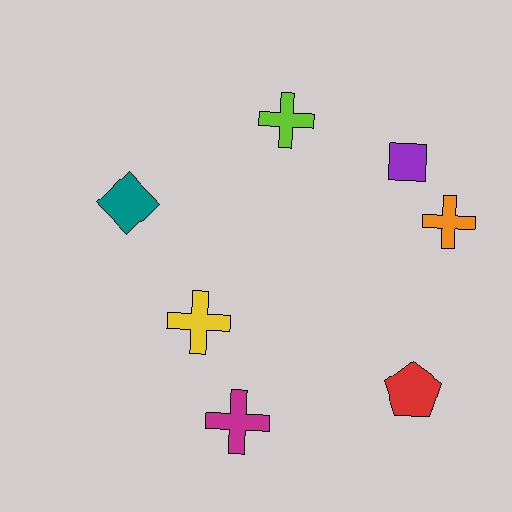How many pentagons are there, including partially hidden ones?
There is 1 pentagon.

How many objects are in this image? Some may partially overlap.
There are 7 objects.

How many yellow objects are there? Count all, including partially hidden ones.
There is 1 yellow object.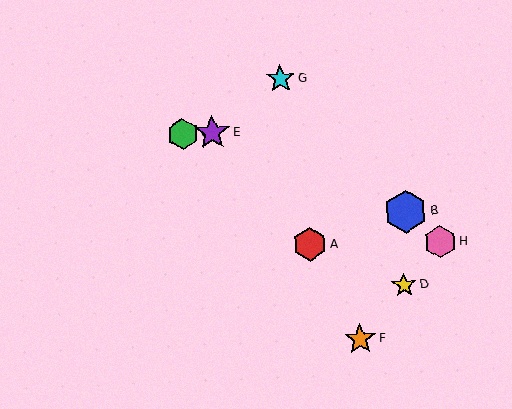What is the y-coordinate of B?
Object B is at y≈212.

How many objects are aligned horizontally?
2 objects (C, E) are aligned horizontally.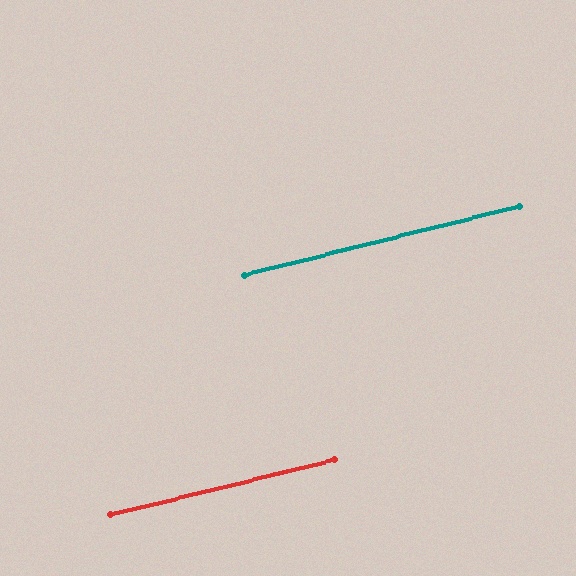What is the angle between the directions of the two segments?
Approximately 0 degrees.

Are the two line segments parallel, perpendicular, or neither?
Parallel — their directions differ by only 0.0°.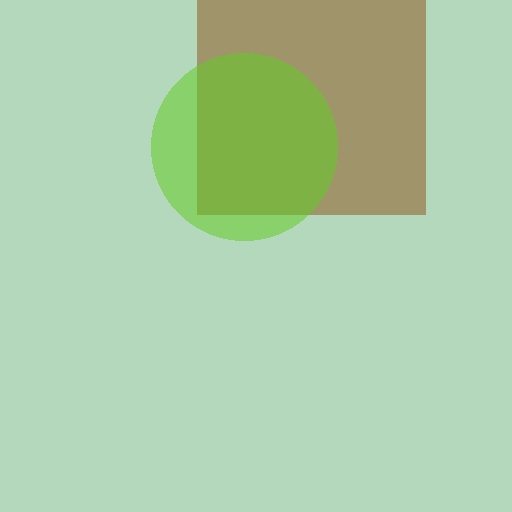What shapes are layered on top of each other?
The layered shapes are: a brown square, a lime circle.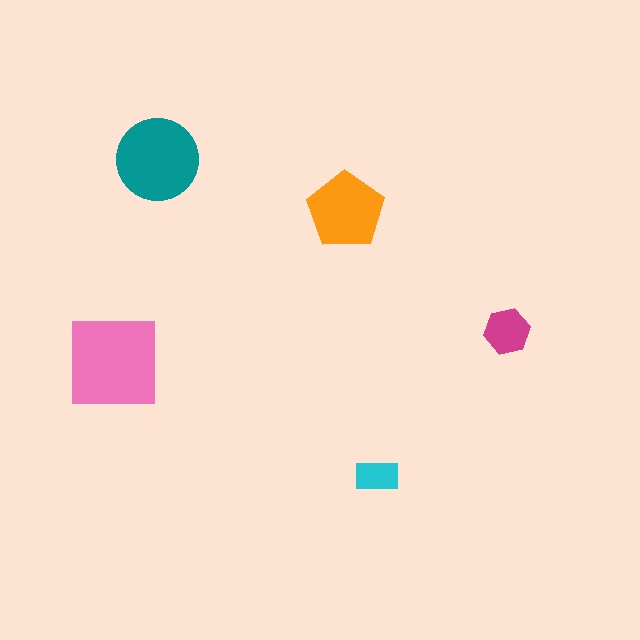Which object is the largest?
The pink square.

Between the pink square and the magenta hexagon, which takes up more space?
The pink square.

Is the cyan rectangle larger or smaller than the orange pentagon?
Smaller.